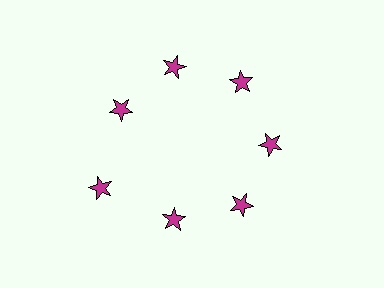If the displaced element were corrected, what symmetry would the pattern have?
It would have 7-fold rotational symmetry — the pattern would map onto itself every 51 degrees.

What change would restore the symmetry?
The symmetry would be restored by moving it inward, back onto the ring so that all 7 stars sit at equal angles and equal distance from the center.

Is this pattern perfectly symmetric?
No. The 7 magenta stars are arranged in a ring, but one element near the 8 o'clock position is pushed outward from the center, breaking the 7-fold rotational symmetry.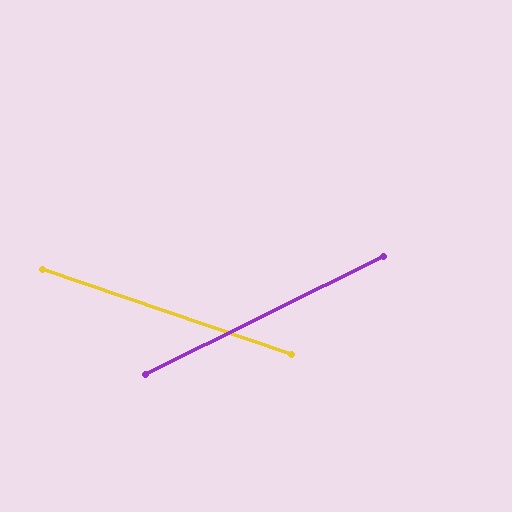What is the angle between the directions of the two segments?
Approximately 45 degrees.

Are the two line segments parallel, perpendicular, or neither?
Neither parallel nor perpendicular — they differ by about 45°.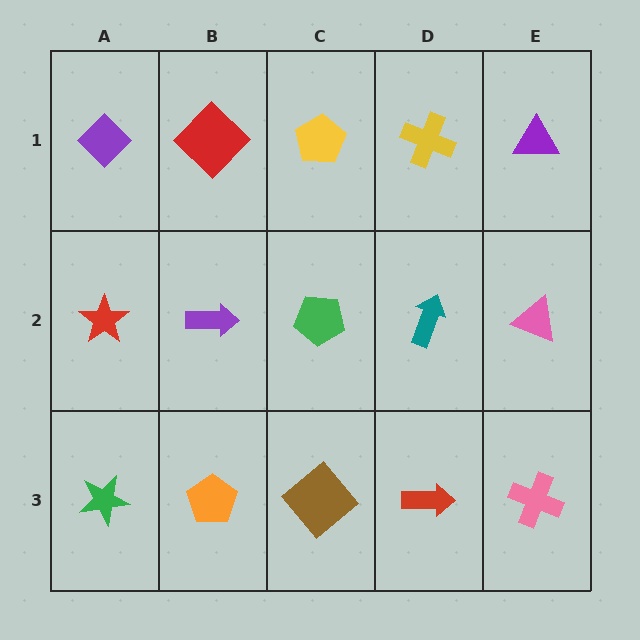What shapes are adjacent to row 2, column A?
A purple diamond (row 1, column A), a green star (row 3, column A), a purple arrow (row 2, column B).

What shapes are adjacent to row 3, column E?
A pink triangle (row 2, column E), a red arrow (row 3, column D).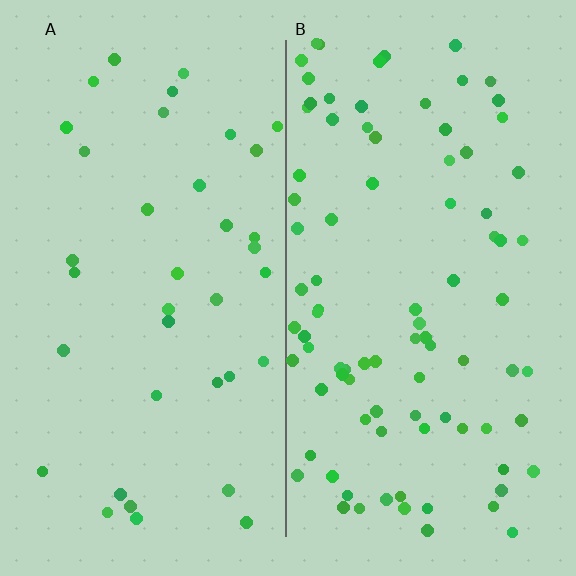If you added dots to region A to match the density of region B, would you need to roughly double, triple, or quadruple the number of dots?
Approximately double.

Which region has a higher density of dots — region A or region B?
B (the right).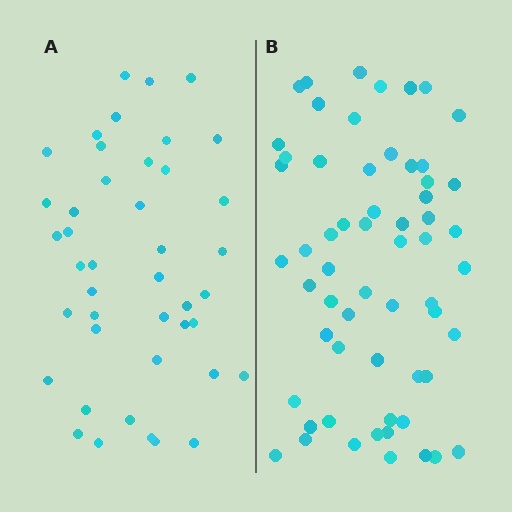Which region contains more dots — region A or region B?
Region B (the right region) has more dots.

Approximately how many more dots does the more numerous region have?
Region B has approximately 15 more dots than region A.